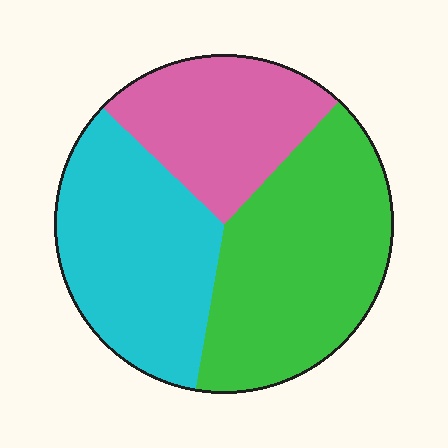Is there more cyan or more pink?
Cyan.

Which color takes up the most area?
Green, at roughly 40%.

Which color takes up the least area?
Pink, at roughly 25%.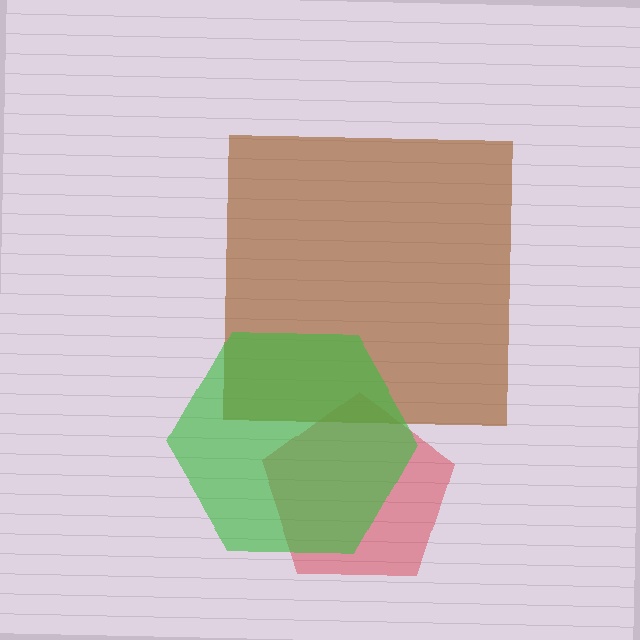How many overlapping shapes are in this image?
There are 3 overlapping shapes in the image.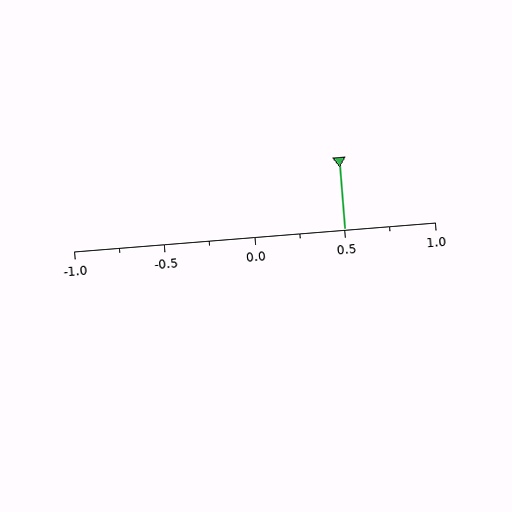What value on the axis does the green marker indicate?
The marker indicates approximately 0.5.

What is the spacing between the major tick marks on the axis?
The major ticks are spaced 0.5 apart.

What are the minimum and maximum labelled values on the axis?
The axis runs from -1.0 to 1.0.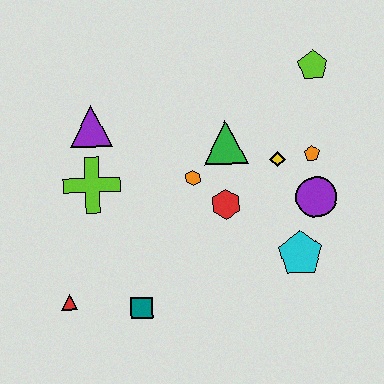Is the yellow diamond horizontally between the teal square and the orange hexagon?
No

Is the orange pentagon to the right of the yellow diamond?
Yes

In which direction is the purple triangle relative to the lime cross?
The purple triangle is above the lime cross.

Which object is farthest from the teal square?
The lime pentagon is farthest from the teal square.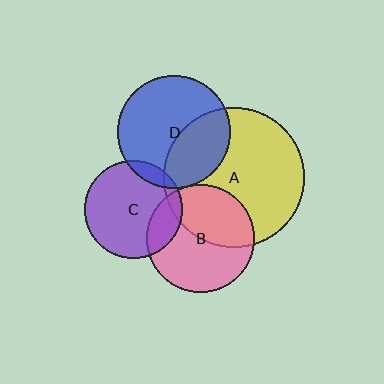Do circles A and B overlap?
Yes.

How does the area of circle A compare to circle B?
Approximately 1.7 times.